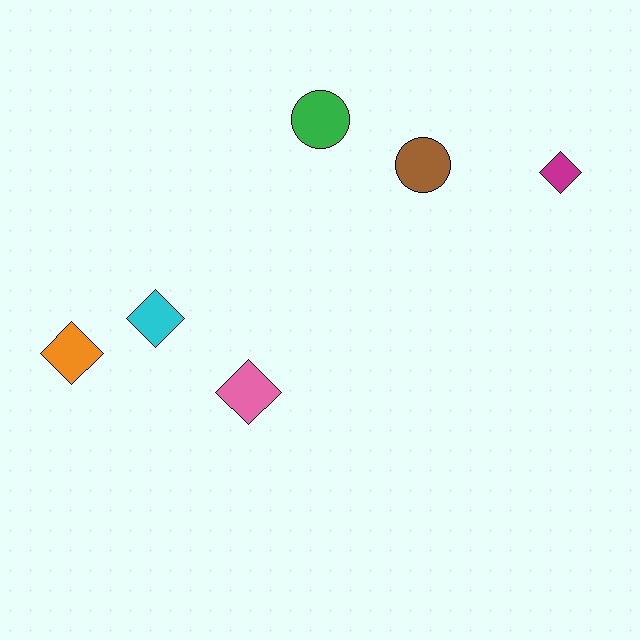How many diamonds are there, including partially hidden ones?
There are 4 diamonds.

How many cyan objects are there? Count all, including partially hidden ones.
There is 1 cyan object.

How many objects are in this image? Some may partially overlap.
There are 6 objects.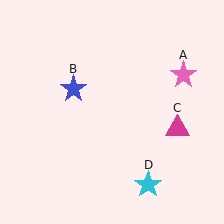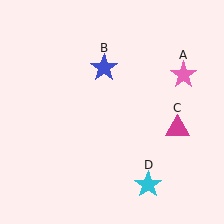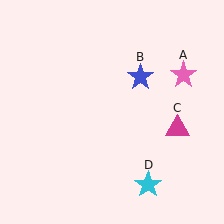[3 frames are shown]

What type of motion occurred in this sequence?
The blue star (object B) rotated clockwise around the center of the scene.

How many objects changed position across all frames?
1 object changed position: blue star (object B).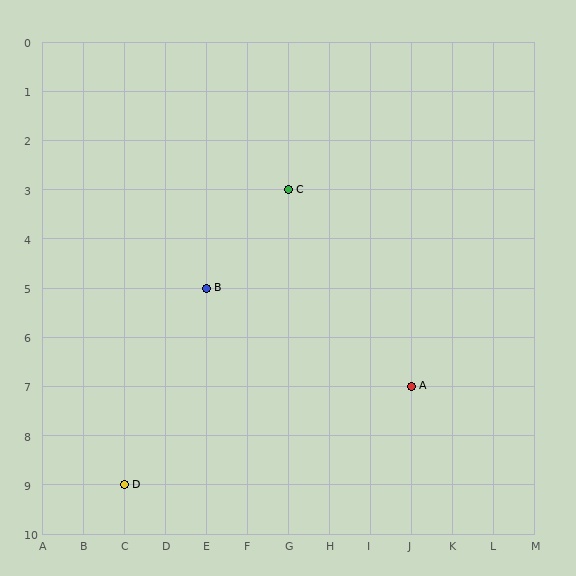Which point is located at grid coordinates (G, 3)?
Point C is at (G, 3).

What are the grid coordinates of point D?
Point D is at grid coordinates (C, 9).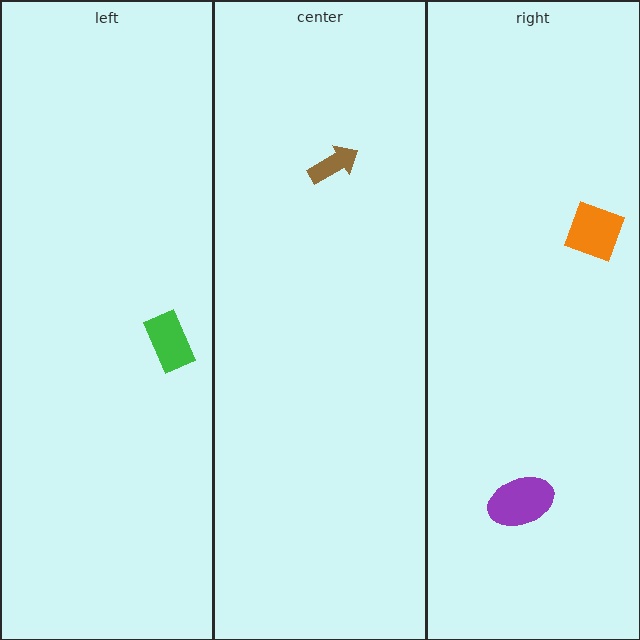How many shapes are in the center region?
1.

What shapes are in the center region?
The brown arrow.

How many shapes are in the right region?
2.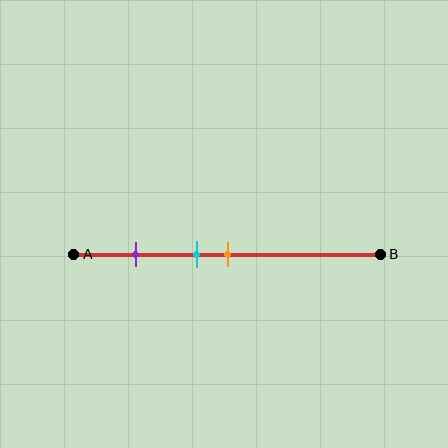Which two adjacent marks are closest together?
The cyan and orange marks are the closest adjacent pair.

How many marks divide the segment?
There are 3 marks dividing the segment.